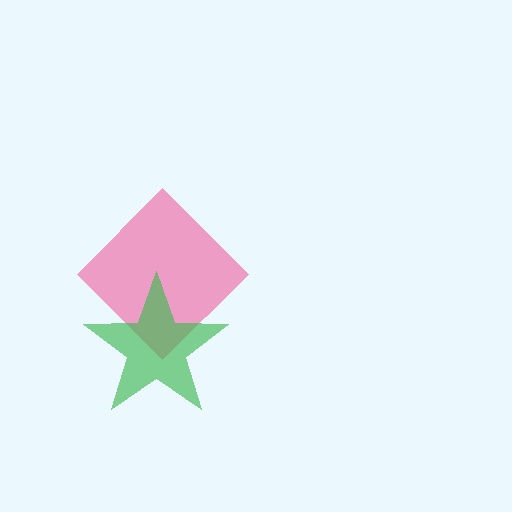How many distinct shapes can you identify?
There are 2 distinct shapes: a pink diamond, a green star.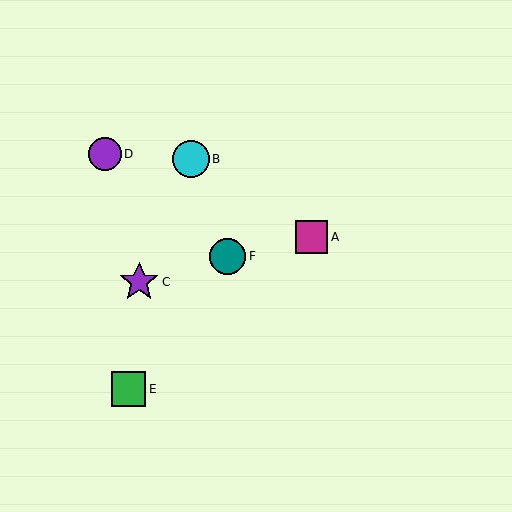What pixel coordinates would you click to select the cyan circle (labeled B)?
Click at (191, 159) to select the cyan circle B.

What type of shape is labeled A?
Shape A is a magenta square.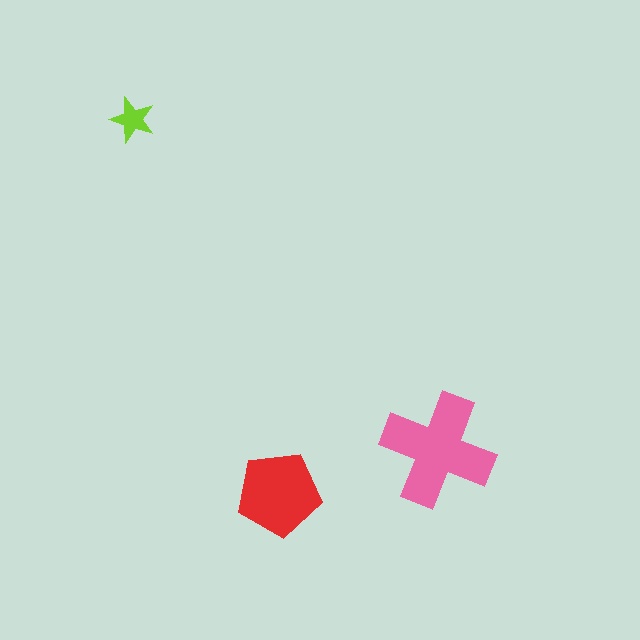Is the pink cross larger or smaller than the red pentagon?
Larger.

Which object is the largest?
The pink cross.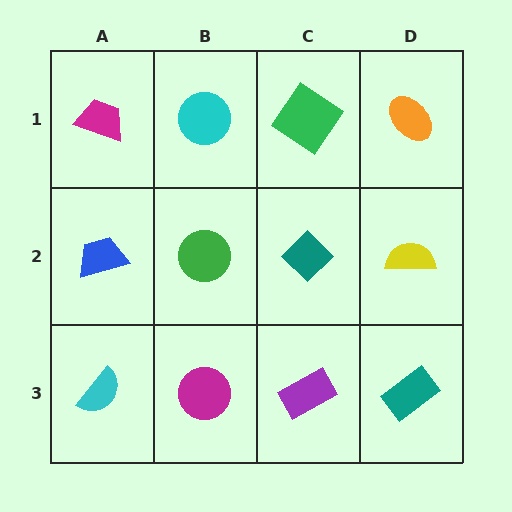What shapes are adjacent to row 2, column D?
An orange ellipse (row 1, column D), a teal rectangle (row 3, column D), a teal diamond (row 2, column C).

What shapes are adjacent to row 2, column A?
A magenta trapezoid (row 1, column A), a cyan semicircle (row 3, column A), a green circle (row 2, column B).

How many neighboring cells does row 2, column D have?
3.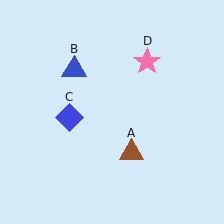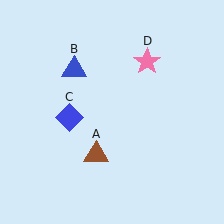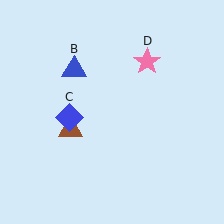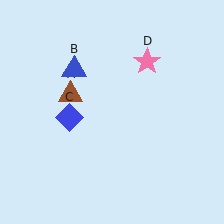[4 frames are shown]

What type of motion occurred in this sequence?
The brown triangle (object A) rotated clockwise around the center of the scene.